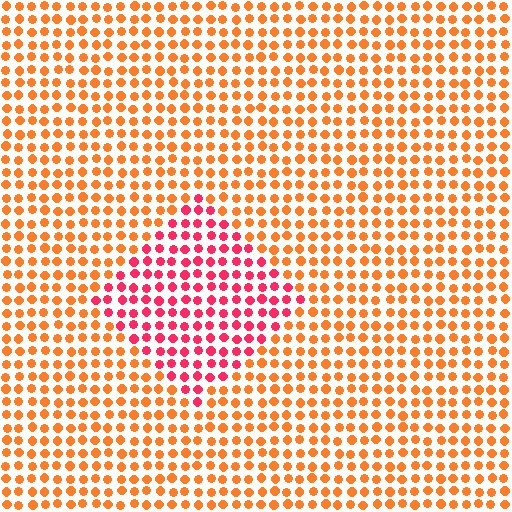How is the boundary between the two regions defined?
The boundary is defined purely by a slight shift in hue (about 41 degrees). Spacing, size, and orientation are identical on both sides.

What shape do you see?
I see a diamond.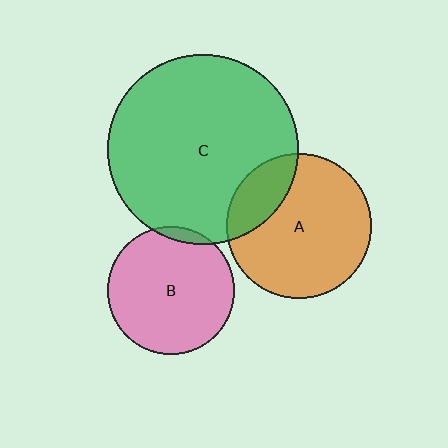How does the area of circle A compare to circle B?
Approximately 1.3 times.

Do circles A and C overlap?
Yes.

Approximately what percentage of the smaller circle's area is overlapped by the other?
Approximately 20%.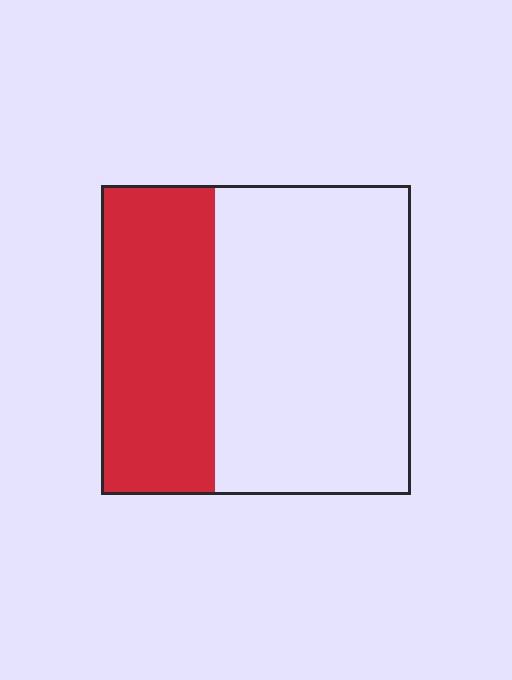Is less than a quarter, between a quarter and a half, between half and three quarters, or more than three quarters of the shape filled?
Between a quarter and a half.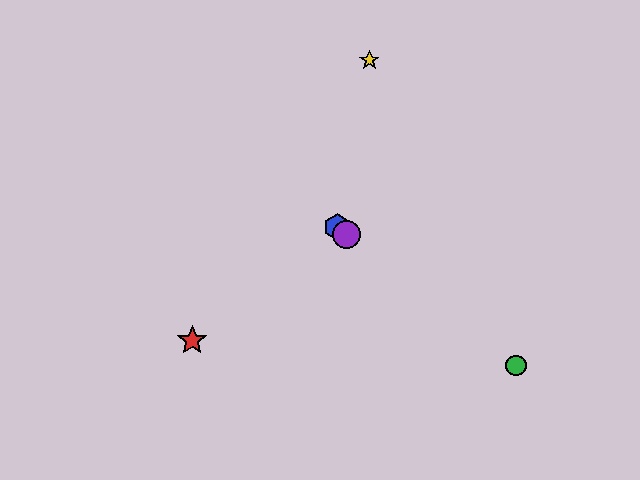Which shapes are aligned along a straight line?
The blue hexagon, the green circle, the purple circle are aligned along a straight line.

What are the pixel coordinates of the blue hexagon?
The blue hexagon is at (337, 227).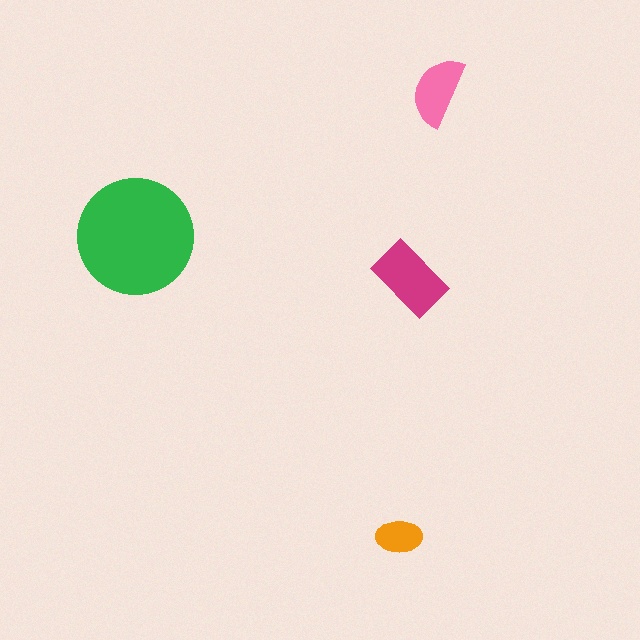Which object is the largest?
The green circle.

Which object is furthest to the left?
The green circle is leftmost.